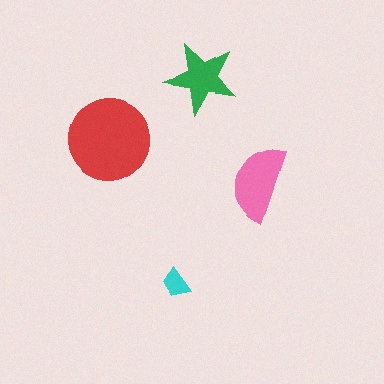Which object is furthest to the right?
The pink semicircle is rightmost.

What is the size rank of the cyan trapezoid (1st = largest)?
4th.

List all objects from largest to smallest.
The red circle, the pink semicircle, the green star, the cyan trapezoid.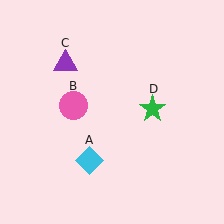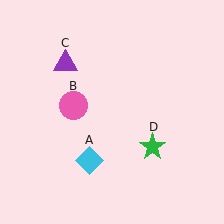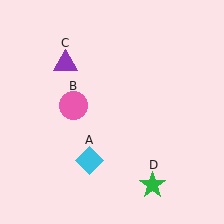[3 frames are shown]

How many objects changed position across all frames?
1 object changed position: green star (object D).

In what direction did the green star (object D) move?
The green star (object D) moved down.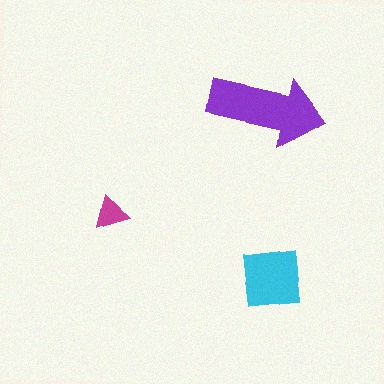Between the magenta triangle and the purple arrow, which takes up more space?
The purple arrow.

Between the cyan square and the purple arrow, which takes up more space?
The purple arrow.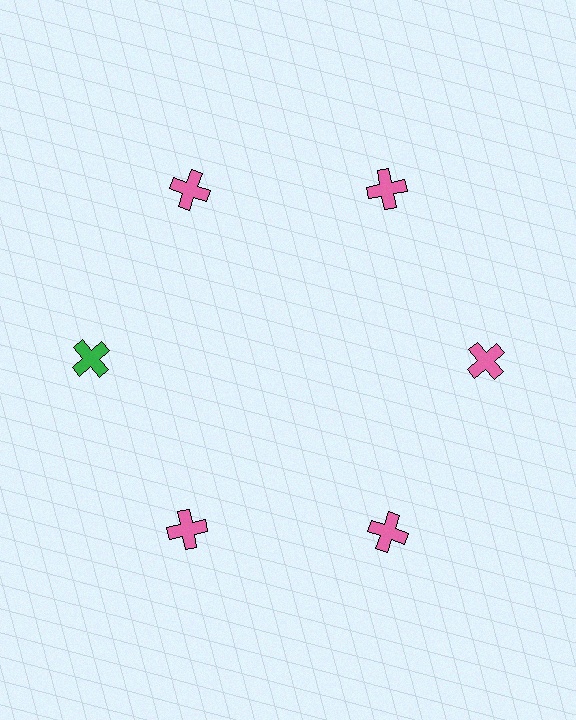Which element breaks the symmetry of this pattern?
The green cross at roughly the 9 o'clock position breaks the symmetry. All other shapes are pink crosses.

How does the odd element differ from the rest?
It has a different color: green instead of pink.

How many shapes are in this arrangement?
There are 6 shapes arranged in a ring pattern.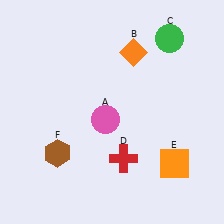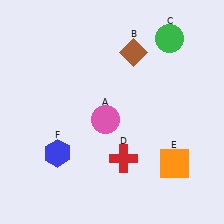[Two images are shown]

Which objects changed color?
B changed from orange to brown. F changed from brown to blue.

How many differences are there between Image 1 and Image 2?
There are 2 differences between the two images.